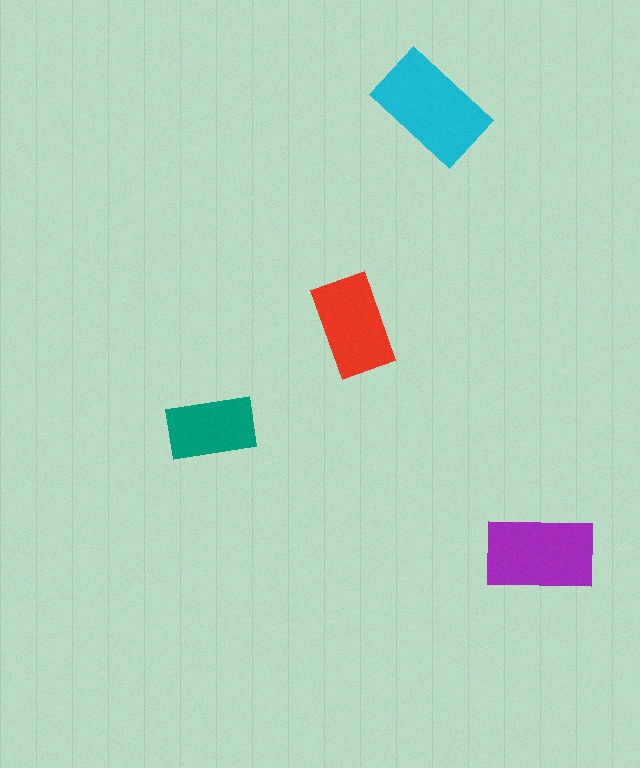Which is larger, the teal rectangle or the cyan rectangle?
The cyan one.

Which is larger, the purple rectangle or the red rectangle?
The purple one.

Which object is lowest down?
The purple rectangle is bottommost.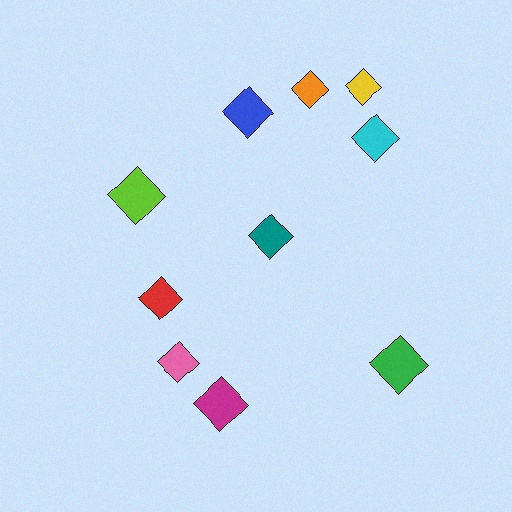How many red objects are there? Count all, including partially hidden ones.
There is 1 red object.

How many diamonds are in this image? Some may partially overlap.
There are 10 diamonds.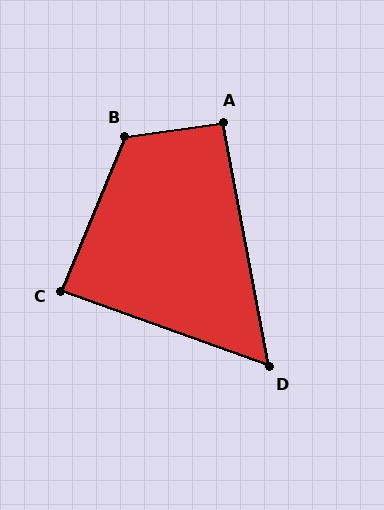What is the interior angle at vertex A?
Approximately 92 degrees (approximately right).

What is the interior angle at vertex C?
Approximately 88 degrees (approximately right).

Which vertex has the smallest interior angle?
D, at approximately 59 degrees.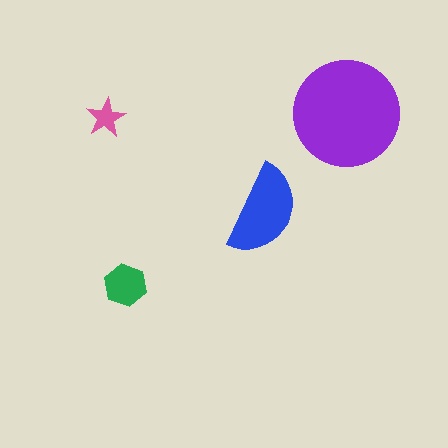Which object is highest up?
The purple circle is topmost.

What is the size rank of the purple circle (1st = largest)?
1st.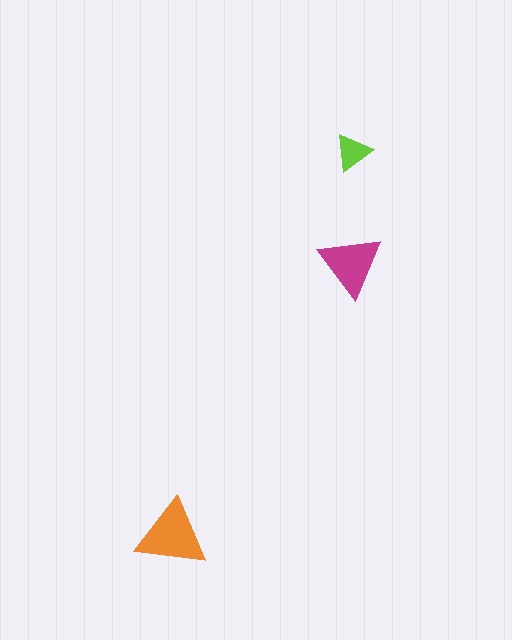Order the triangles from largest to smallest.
the orange one, the magenta one, the lime one.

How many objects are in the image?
There are 3 objects in the image.